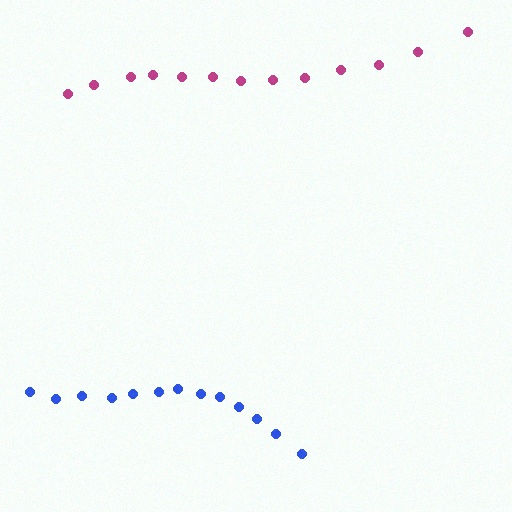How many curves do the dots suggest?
There are 2 distinct paths.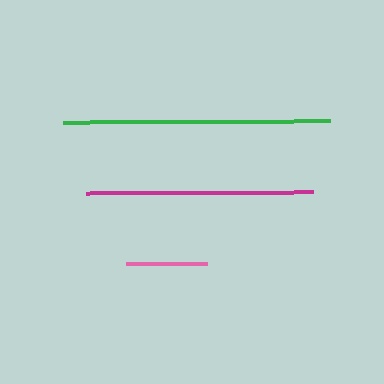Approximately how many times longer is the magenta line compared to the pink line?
The magenta line is approximately 2.8 times the length of the pink line.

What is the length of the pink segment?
The pink segment is approximately 82 pixels long.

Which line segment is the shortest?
The pink line is the shortest at approximately 82 pixels.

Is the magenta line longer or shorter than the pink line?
The magenta line is longer than the pink line.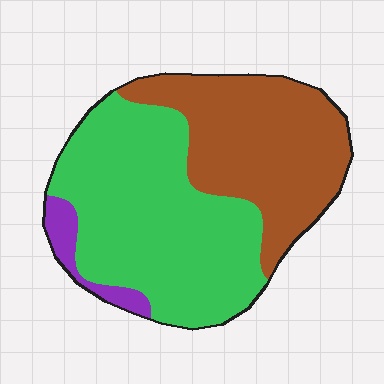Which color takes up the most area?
Green, at roughly 55%.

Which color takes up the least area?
Purple, at roughly 5%.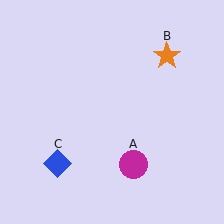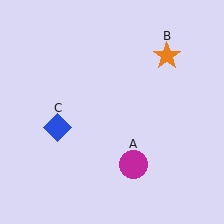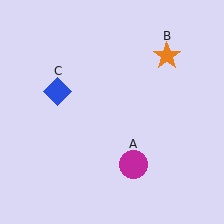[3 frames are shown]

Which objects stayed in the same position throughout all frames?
Magenta circle (object A) and orange star (object B) remained stationary.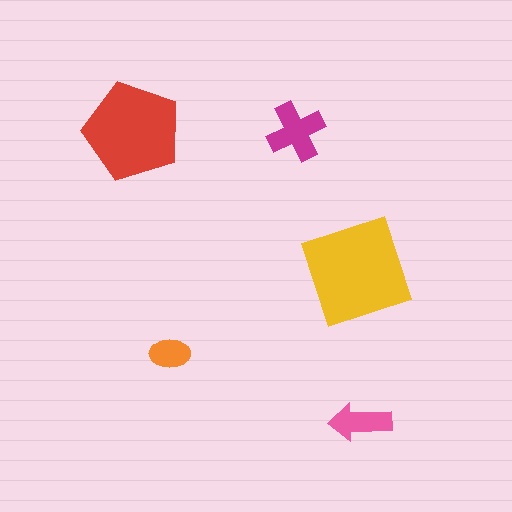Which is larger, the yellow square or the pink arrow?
The yellow square.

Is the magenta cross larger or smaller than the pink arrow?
Larger.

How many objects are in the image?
There are 5 objects in the image.